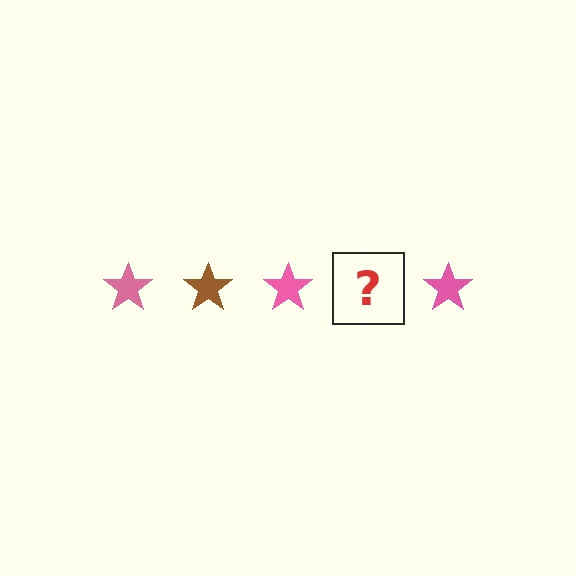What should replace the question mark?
The question mark should be replaced with a brown star.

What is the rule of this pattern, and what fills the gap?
The rule is that the pattern cycles through pink, brown stars. The gap should be filled with a brown star.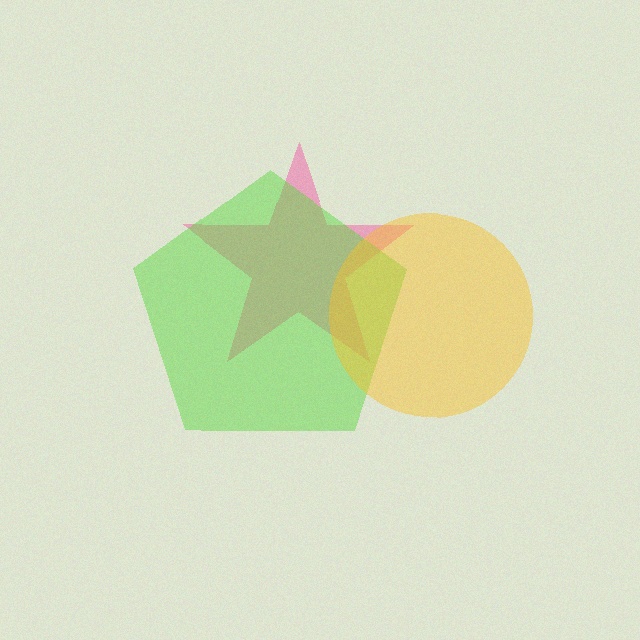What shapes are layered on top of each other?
The layered shapes are: a pink star, a lime pentagon, a yellow circle.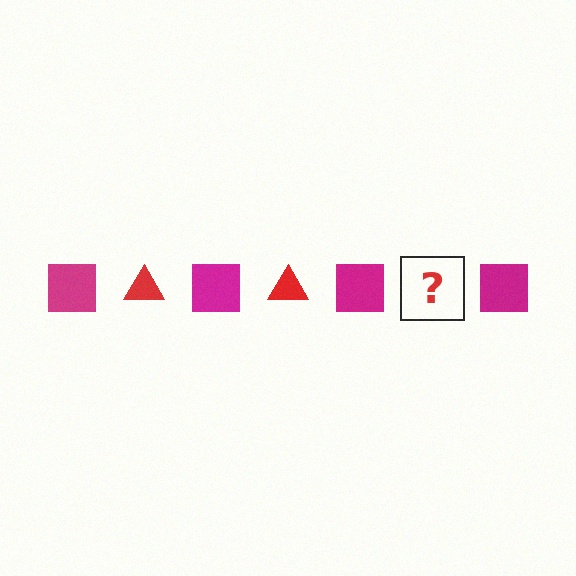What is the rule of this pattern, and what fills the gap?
The rule is that the pattern alternates between magenta square and red triangle. The gap should be filled with a red triangle.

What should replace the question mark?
The question mark should be replaced with a red triangle.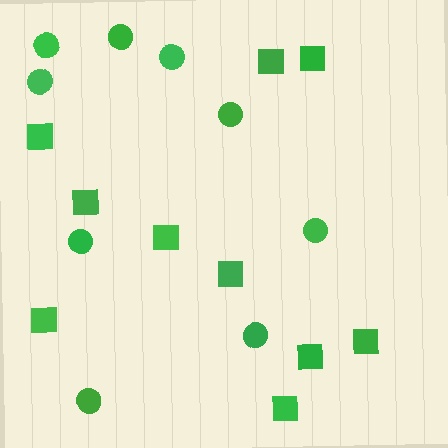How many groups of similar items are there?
There are 2 groups: one group of squares (10) and one group of circles (9).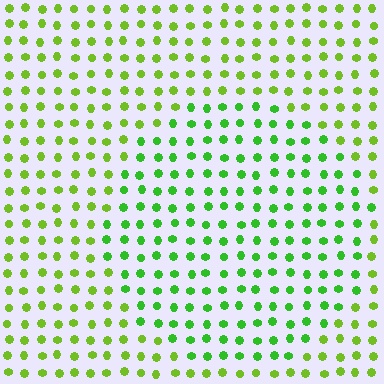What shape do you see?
I see a circle.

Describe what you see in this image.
The image is filled with small lime elements in a uniform arrangement. A circle-shaped region is visible where the elements are tinted to a slightly different hue, forming a subtle color boundary.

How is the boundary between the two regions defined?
The boundary is defined purely by a slight shift in hue (about 27 degrees). Spacing, size, and orientation are identical on both sides.